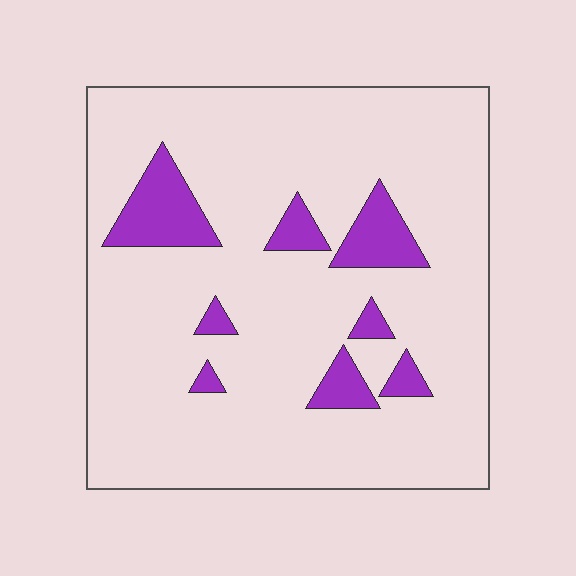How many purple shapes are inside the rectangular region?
8.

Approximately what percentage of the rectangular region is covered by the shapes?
Approximately 10%.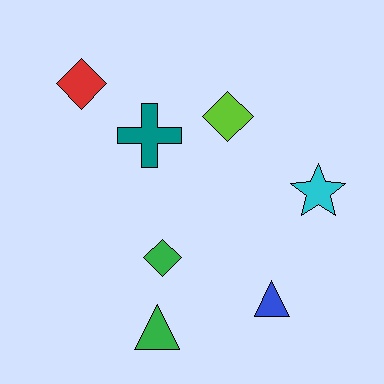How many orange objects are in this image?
There are no orange objects.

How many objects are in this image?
There are 7 objects.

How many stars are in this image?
There is 1 star.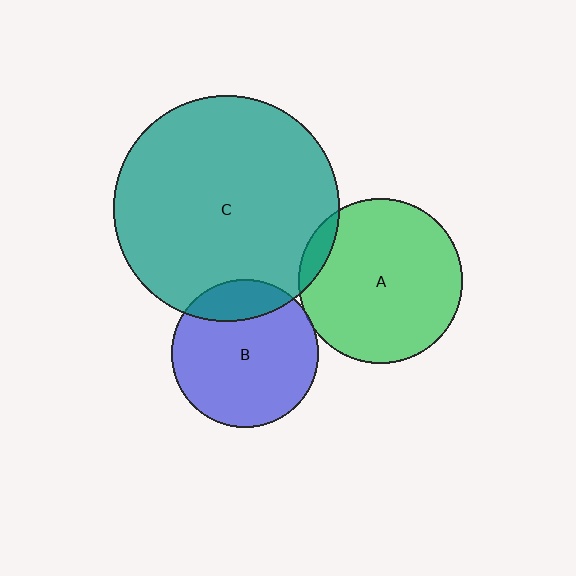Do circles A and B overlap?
Yes.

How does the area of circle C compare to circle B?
Approximately 2.4 times.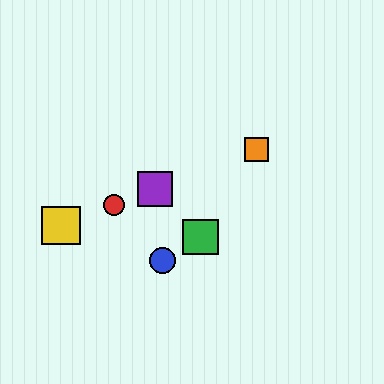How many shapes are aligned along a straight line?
4 shapes (the red circle, the yellow square, the purple square, the orange square) are aligned along a straight line.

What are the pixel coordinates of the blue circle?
The blue circle is at (163, 261).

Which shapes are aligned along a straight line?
The red circle, the yellow square, the purple square, the orange square are aligned along a straight line.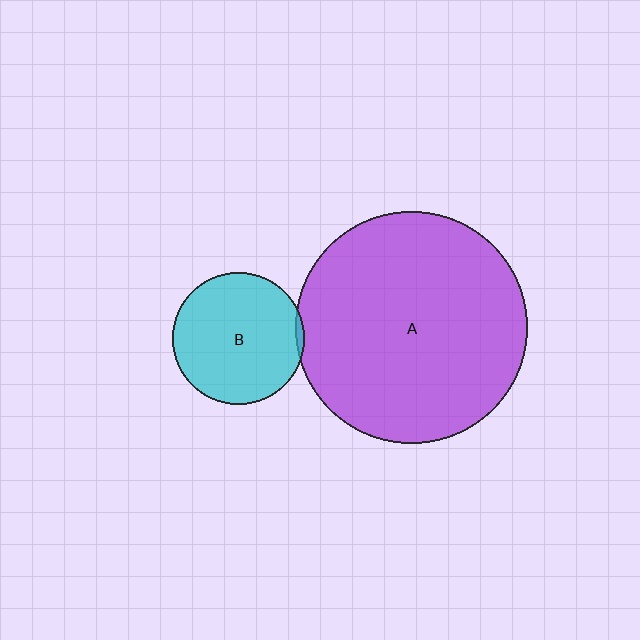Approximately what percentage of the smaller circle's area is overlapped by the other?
Approximately 5%.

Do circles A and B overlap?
Yes.